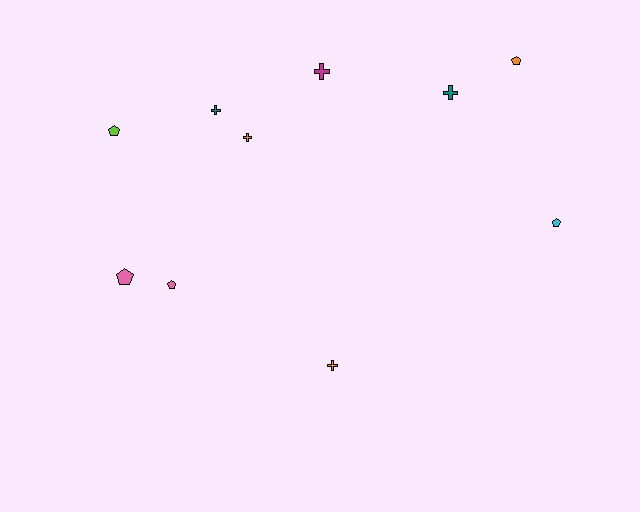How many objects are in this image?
There are 10 objects.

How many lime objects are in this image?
There is 1 lime object.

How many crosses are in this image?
There are 5 crosses.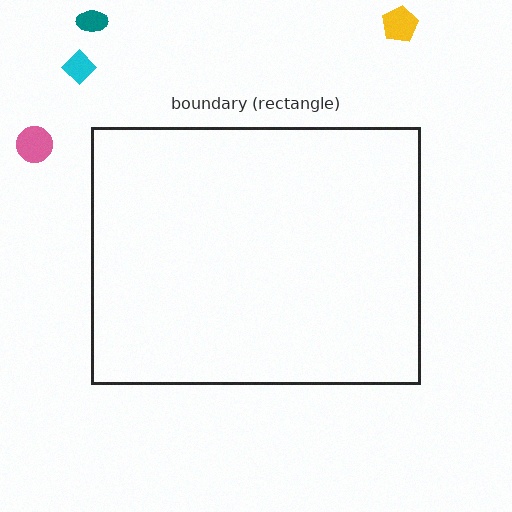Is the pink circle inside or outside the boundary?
Outside.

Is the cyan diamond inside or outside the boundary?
Outside.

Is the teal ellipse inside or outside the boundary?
Outside.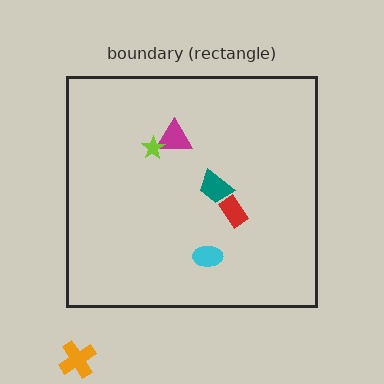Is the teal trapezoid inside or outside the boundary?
Inside.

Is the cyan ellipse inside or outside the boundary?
Inside.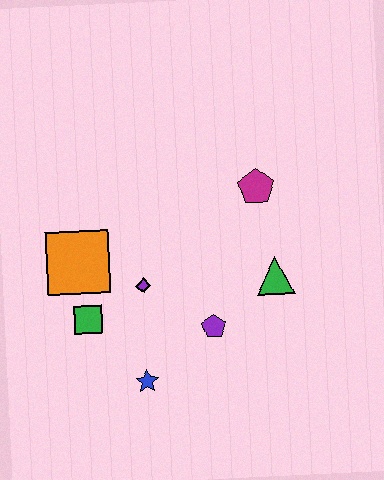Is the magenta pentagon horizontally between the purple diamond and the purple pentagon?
No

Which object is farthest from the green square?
The magenta pentagon is farthest from the green square.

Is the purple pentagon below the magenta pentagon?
Yes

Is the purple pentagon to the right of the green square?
Yes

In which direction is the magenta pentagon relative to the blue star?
The magenta pentagon is above the blue star.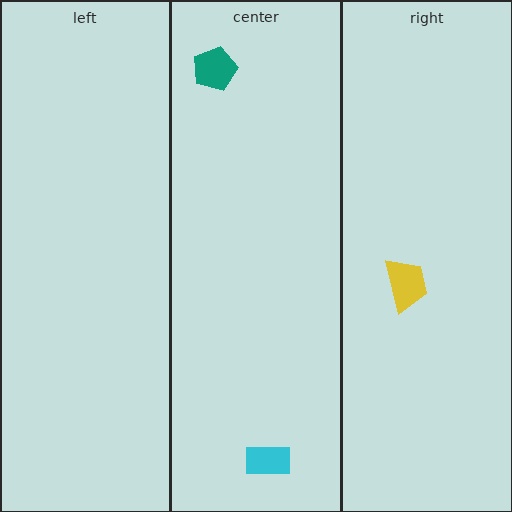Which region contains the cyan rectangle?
The center region.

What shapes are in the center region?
The teal pentagon, the cyan rectangle.